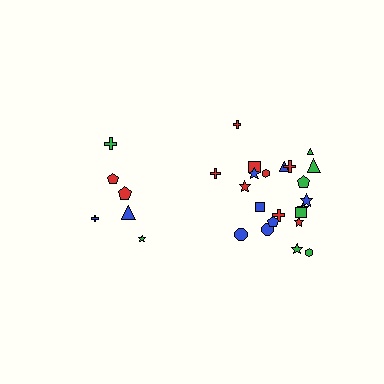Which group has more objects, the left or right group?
The right group.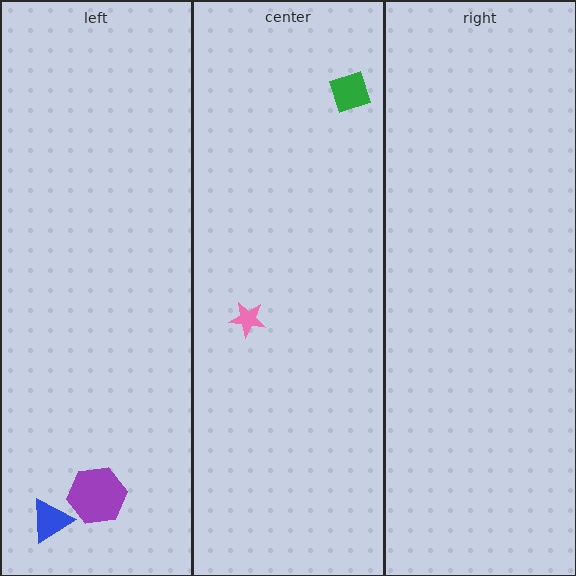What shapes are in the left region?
The purple hexagon, the blue triangle.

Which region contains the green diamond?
The center region.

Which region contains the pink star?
The center region.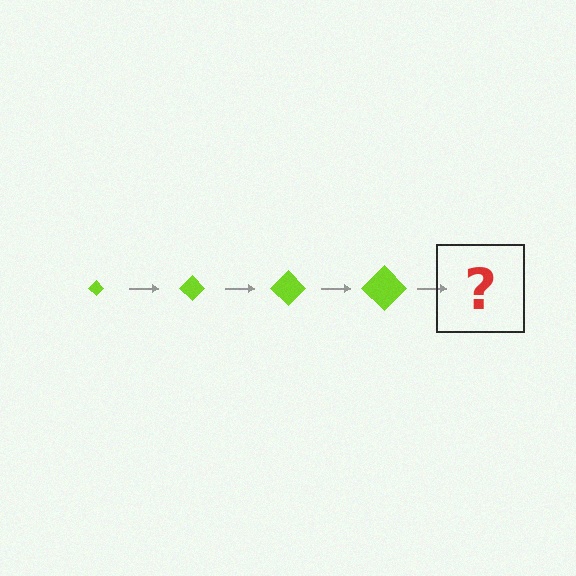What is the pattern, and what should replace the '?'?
The pattern is that the diamond gets progressively larger each step. The '?' should be a lime diamond, larger than the previous one.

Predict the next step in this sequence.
The next step is a lime diamond, larger than the previous one.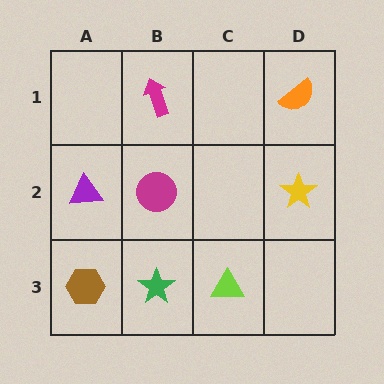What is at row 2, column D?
A yellow star.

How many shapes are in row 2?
3 shapes.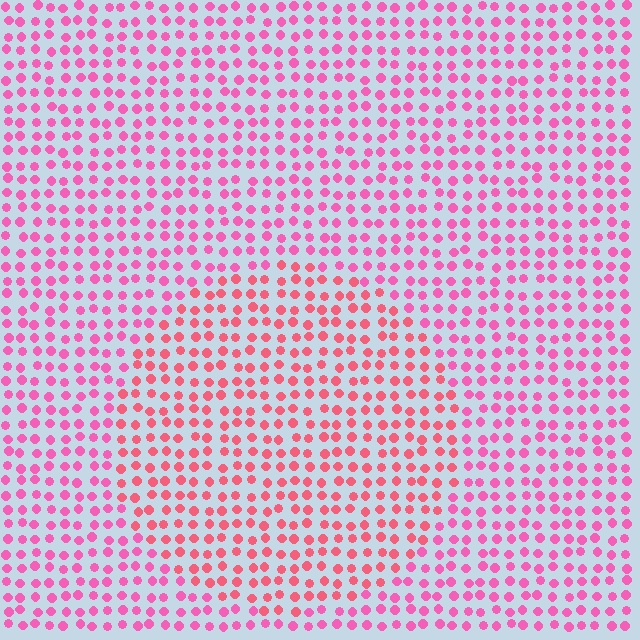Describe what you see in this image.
The image is filled with small pink elements in a uniform arrangement. A circle-shaped region is visible where the elements are tinted to a slightly different hue, forming a subtle color boundary.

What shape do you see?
I see a circle.